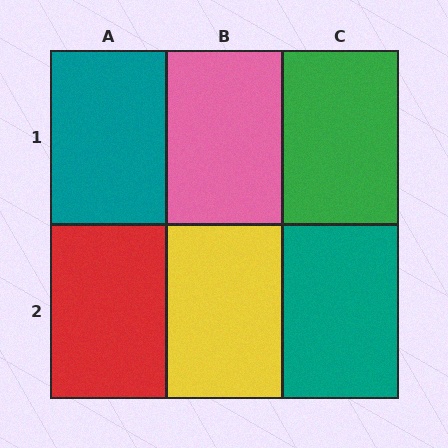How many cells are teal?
2 cells are teal.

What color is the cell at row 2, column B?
Yellow.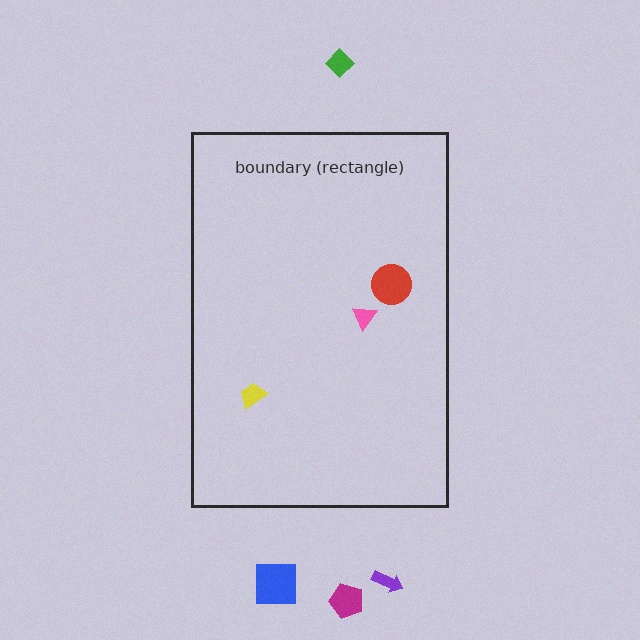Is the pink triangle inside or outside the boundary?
Inside.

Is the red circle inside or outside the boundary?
Inside.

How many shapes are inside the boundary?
3 inside, 4 outside.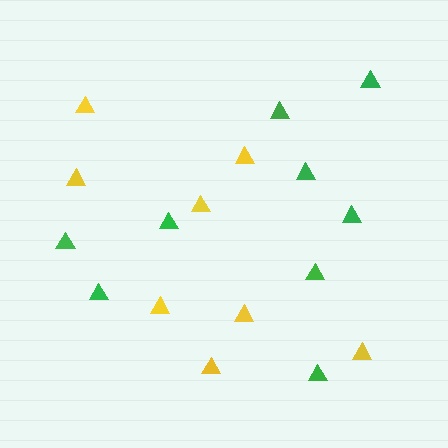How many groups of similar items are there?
There are 2 groups: one group of green triangles (9) and one group of yellow triangles (8).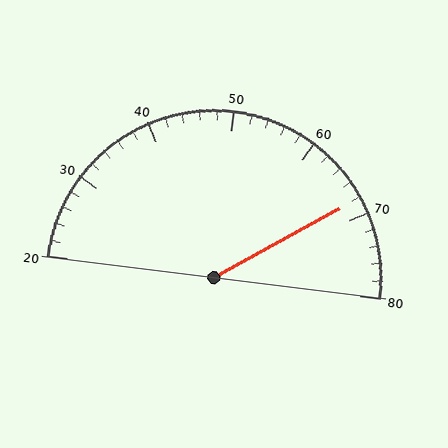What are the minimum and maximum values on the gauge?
The gauge ranges from 20 to 80.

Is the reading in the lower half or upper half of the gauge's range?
The reading is in the upper half of the range (20 to 80).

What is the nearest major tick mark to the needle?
The nearest major tick mark is 70.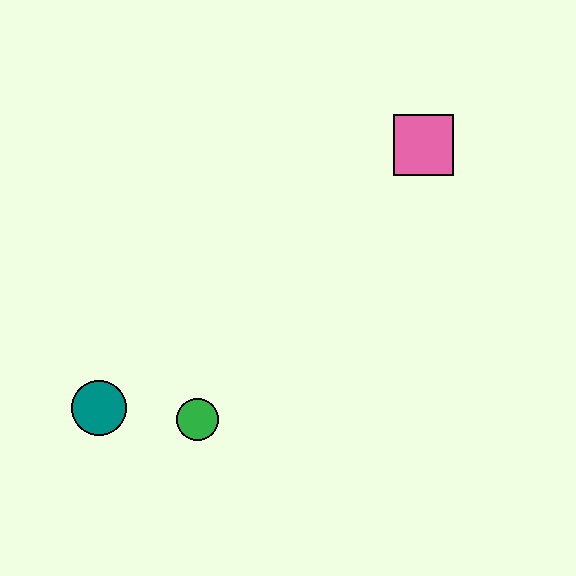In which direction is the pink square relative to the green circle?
The pink square is above the green circle.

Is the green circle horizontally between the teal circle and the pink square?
Yes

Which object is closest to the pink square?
The green circle is closest to the pink square.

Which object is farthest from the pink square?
The teal circle is farthest from the pink square.